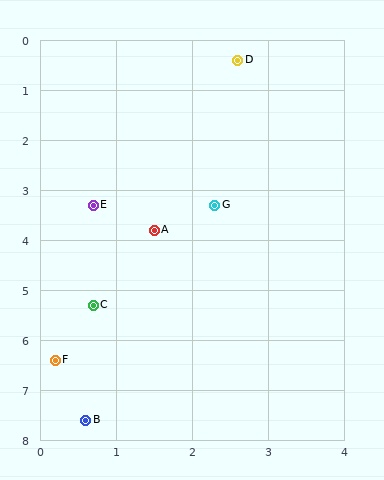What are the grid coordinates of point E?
Point E is at approximately (0.7, 3.3).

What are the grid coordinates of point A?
Point A is at approximately (1.5, 3.8).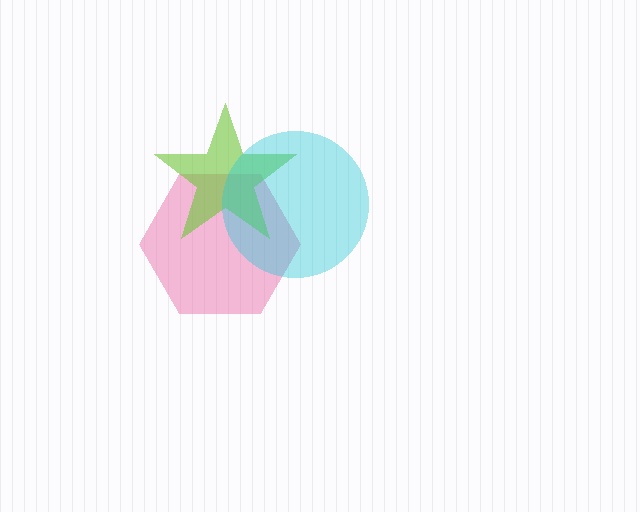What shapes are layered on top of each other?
The layered shapes are: a pink hexagon, a lime star, a cyan circle.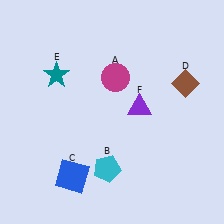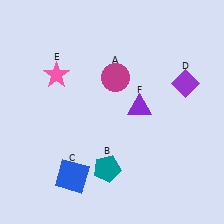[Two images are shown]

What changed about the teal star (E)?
In Image 1, E is teal. In Image 2, it changed to pink.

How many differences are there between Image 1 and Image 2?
There are 3 differences between the two images.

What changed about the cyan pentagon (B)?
In Image 1, B is cyan. In Image 2, it changed to teal.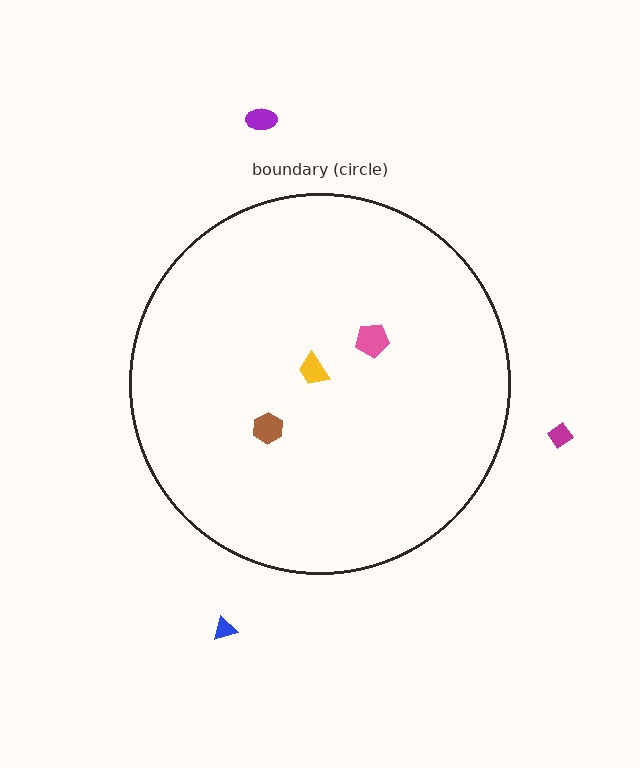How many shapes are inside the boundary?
3 inside, 3 outside.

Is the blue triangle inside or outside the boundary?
Outside.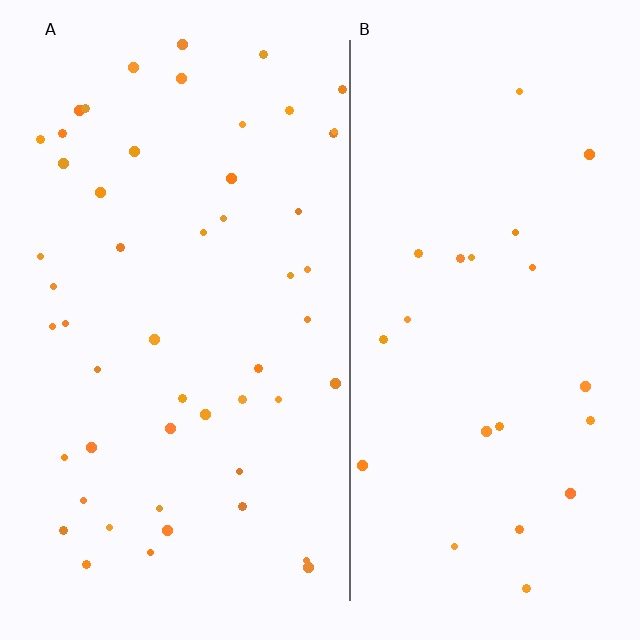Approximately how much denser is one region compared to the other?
Approximately 2.3× — region A over region B.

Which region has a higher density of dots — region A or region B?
A (the left).